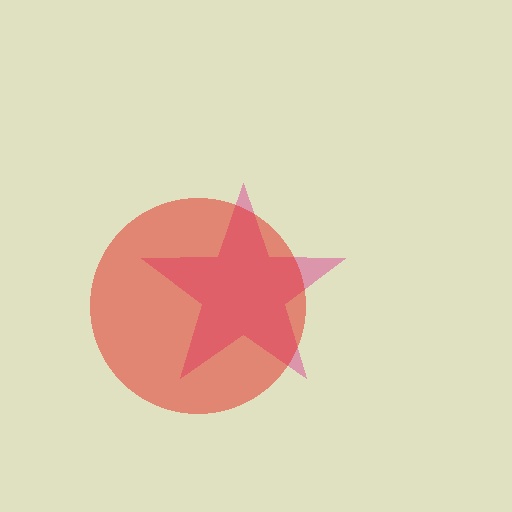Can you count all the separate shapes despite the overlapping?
Yes, there are 2 separate shapes.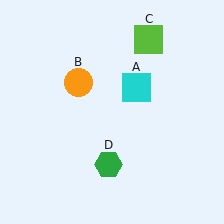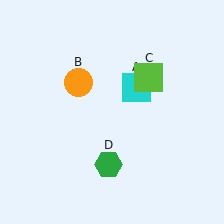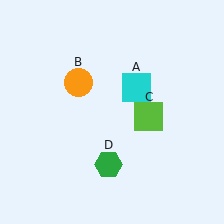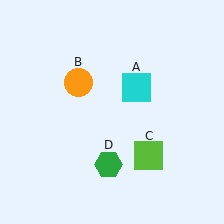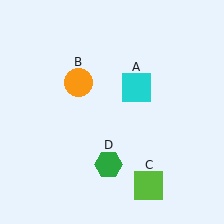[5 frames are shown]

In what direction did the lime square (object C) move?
The lime square (object C) moved down.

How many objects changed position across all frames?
1 object changed position: lime square (object C).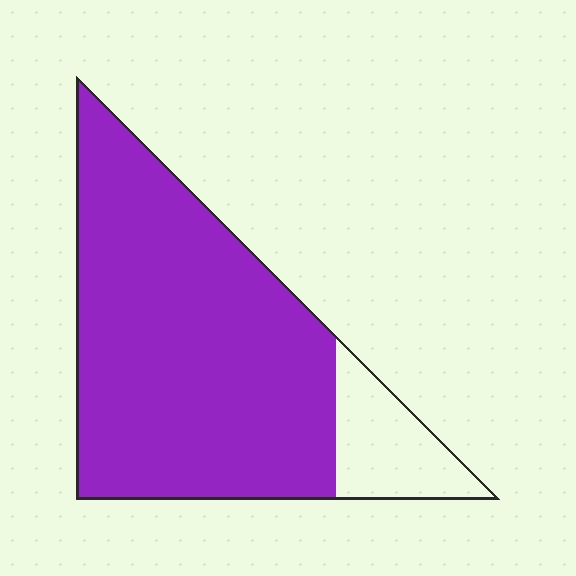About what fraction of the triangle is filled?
About five sixths (5/6).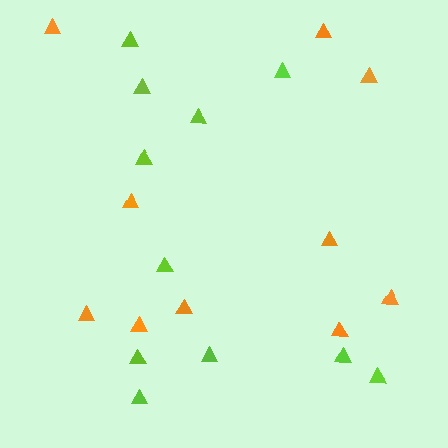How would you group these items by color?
There are 2 groups: one group of lime triangles (11) and one group of orange triangles (10).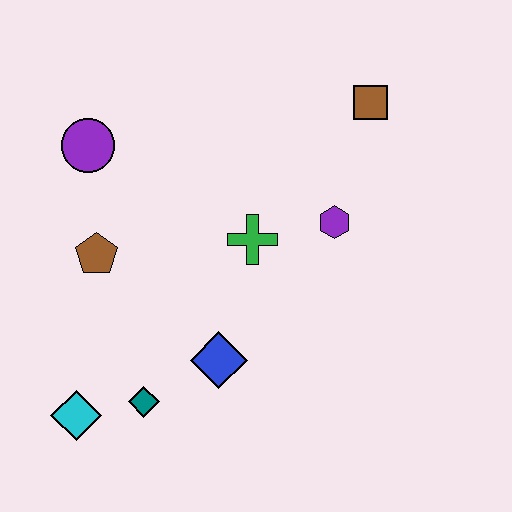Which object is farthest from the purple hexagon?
The cyan diamond is farthest from the purple hexagon.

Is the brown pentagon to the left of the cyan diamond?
No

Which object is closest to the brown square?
The purple hexagon is closest to the brown square.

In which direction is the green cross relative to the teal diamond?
The green cross is above the teal diamond.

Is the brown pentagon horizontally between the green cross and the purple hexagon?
No